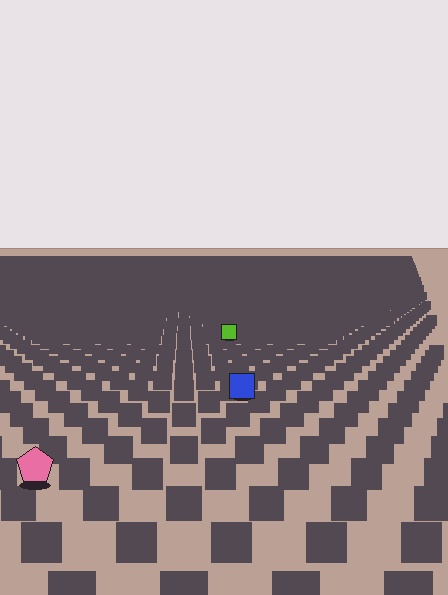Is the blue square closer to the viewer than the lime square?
Yes. The blue square is closer — you can tell from the texture gradient: the ground texture is coarser near it.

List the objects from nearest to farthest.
From nearest to farthest: the pink pentagon, the blue square, the lime square.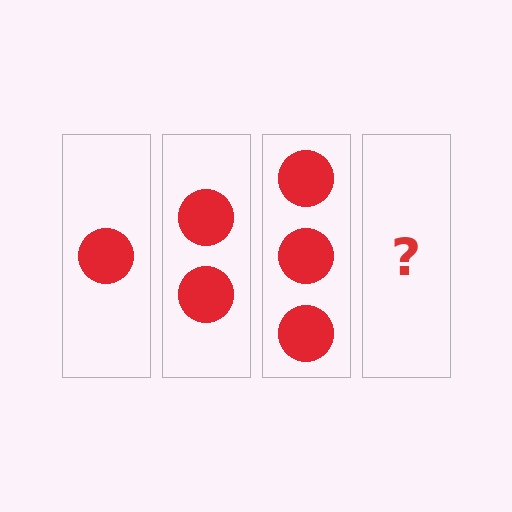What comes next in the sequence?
The next element should be 4 circles.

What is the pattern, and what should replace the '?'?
The pattern is that each step adds one more circle. The '?' should be 4 circles.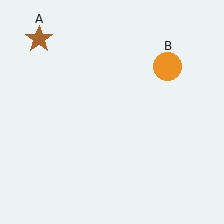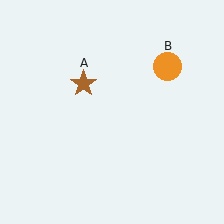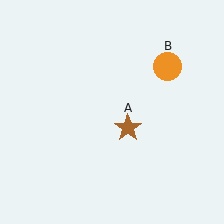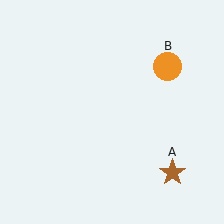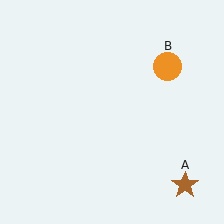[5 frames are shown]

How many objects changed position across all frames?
1 object changed position: brown star (object A).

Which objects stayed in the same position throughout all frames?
Orange circle (object B) remained stationary.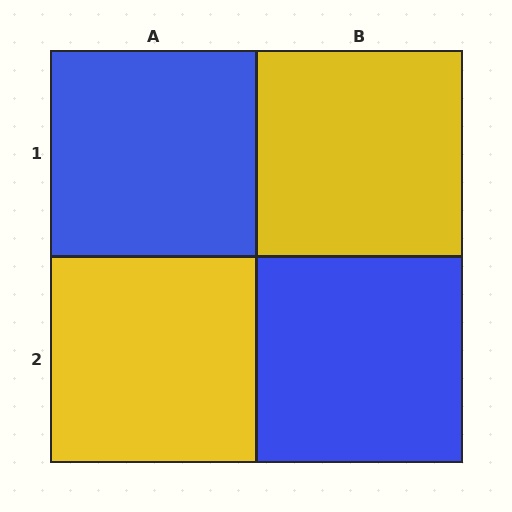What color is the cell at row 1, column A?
Blue.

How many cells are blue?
2 cells are blue.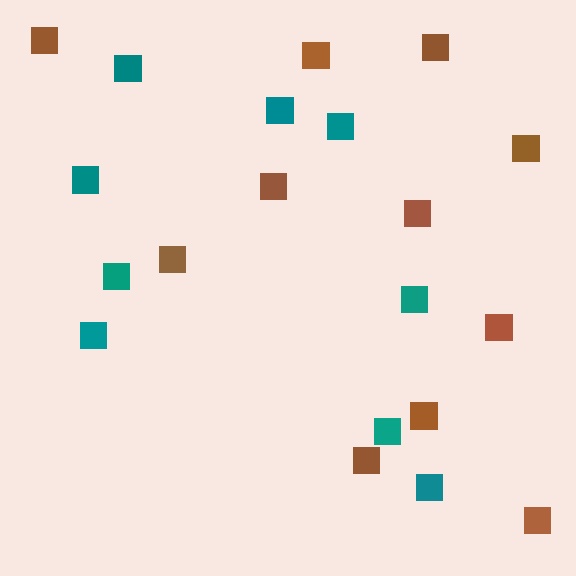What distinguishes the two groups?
There are 2 groups: one group of teal squares (9) and one group of brown squares (11).